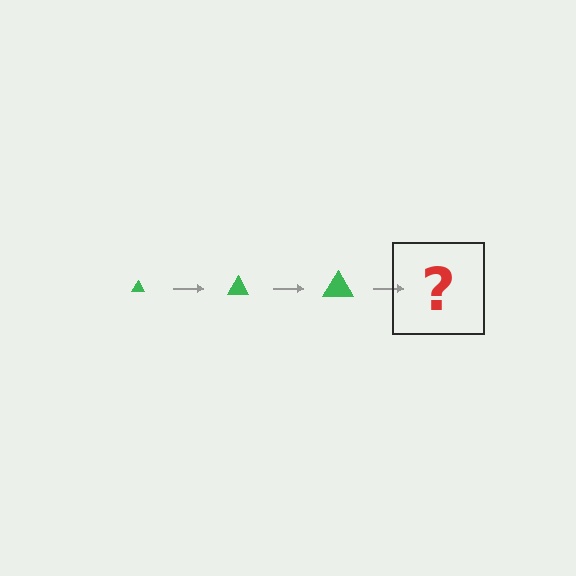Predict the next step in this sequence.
The next step is a green triangle, larger than the previous one.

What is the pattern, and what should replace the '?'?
The pattern is that the triangle gets progressively larger each step. The '?' should be a green triangle, larger than the previous one.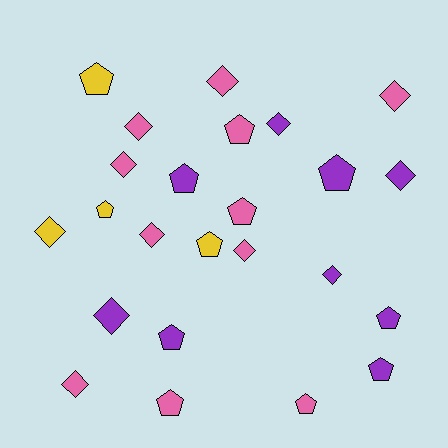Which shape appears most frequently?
Diamond, with 12 objects.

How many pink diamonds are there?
There are 7 pink diamonds.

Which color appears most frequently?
Pink, with 11 objects.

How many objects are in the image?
There are 24 objects.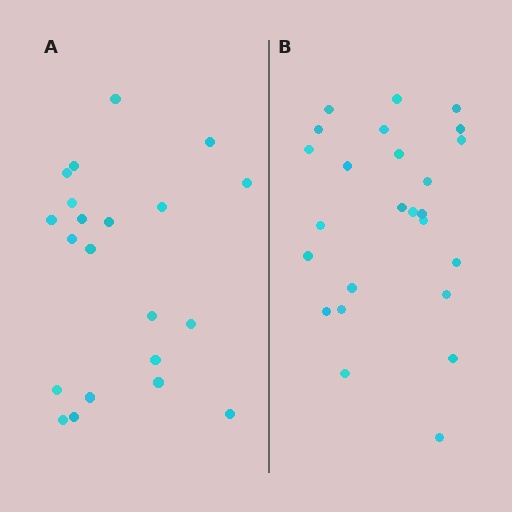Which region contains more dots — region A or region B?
Region B (the right region) has more dots.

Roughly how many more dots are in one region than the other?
Region B has about 4 more dots than region A.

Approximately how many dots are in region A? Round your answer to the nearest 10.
About 20 dots. (The exact count is 21, which rounds to 20.)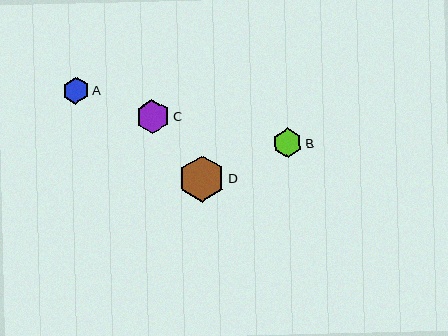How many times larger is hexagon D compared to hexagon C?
Hexagon D is approximately 1.4 times the size of hexagon C.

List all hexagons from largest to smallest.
From largest to smallest: D, C, B, A.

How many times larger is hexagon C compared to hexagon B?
Hexagon C is approximately 1.1 times the size of hexagon B.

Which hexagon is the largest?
Hexagon D is the largest with a size of approximately 47 pixels.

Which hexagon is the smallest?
Hexagon A is the smallest with a size of approximately 26 pixels.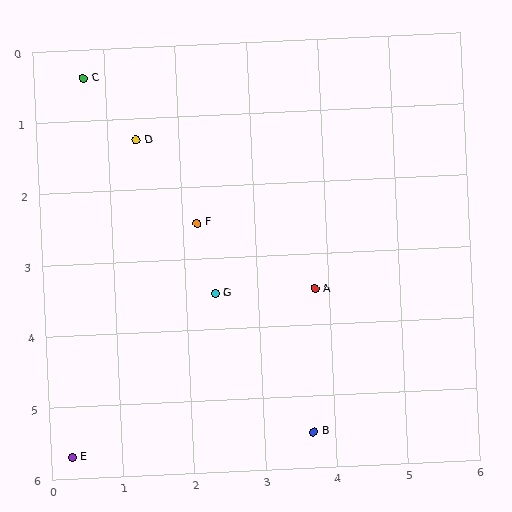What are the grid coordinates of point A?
Point A is at approximately (3.8, 3.5).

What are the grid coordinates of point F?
Point F is at approximately (2.2, 2.5).